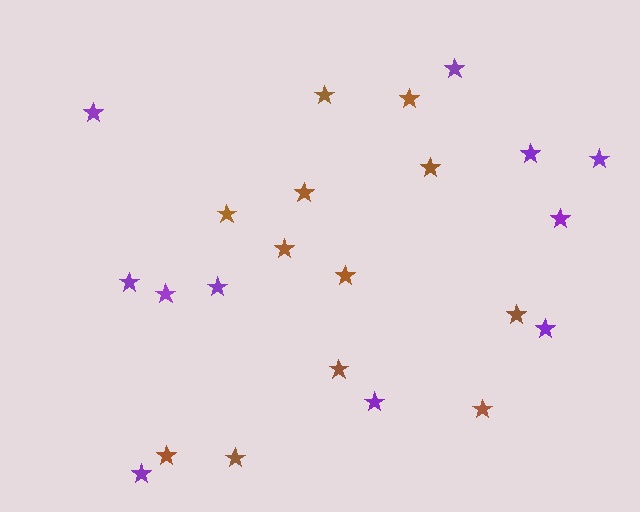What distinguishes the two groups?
There are 2 groups: one group of brown stars (12) and one group of purple stars (11).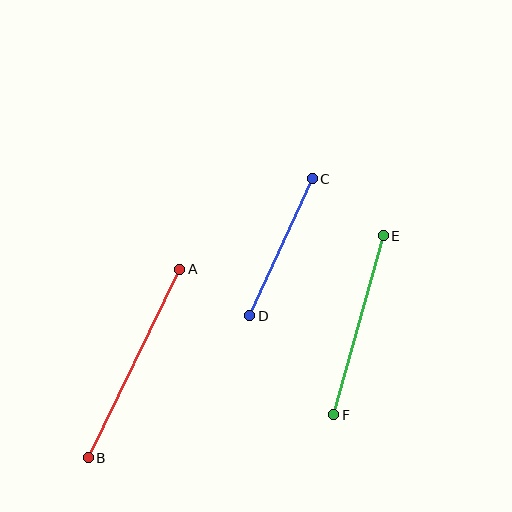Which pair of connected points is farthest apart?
Points A and B are farthest apart.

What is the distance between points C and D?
The distance is approximately 151 pixels.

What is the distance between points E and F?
The distance is approximately 185 pixels.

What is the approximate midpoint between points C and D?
The midpoint is at approximately (281, 247) pixels.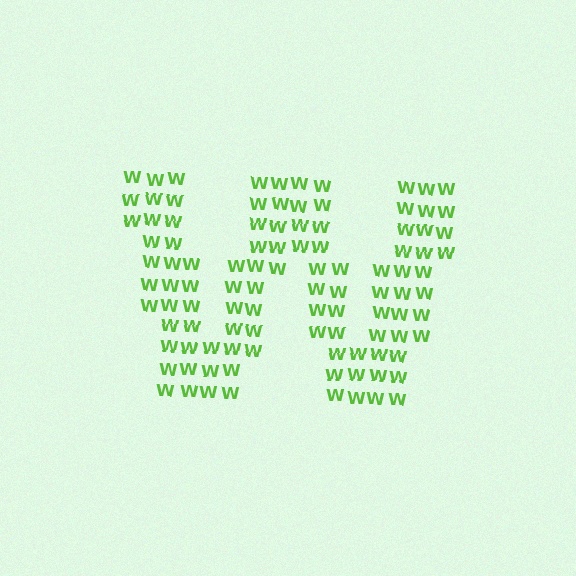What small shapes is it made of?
It is made of small letter W's.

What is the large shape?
The large shape is the letter W.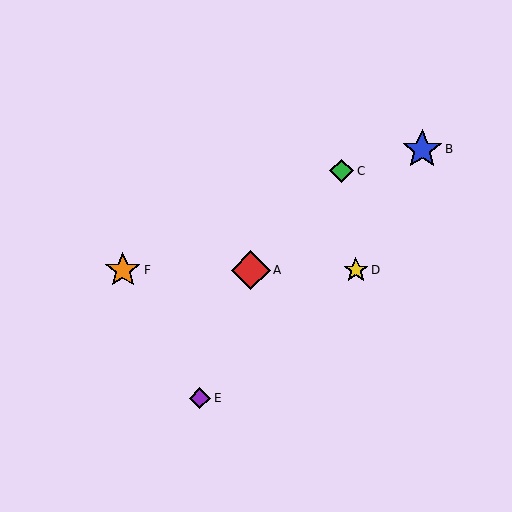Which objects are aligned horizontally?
Objects A, D, F are aligned horizontally.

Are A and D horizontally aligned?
Yes, both are at y≈270.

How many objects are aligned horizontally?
3 objects (A, D, F) are aligned horizontally.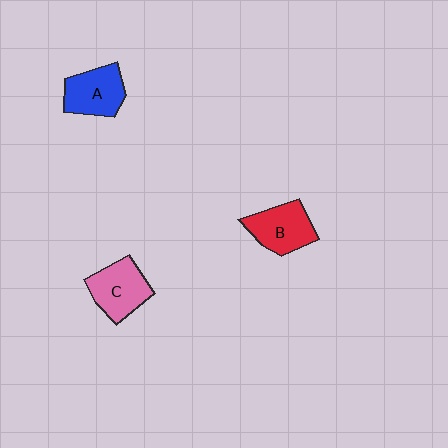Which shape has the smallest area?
Shape A (blue).